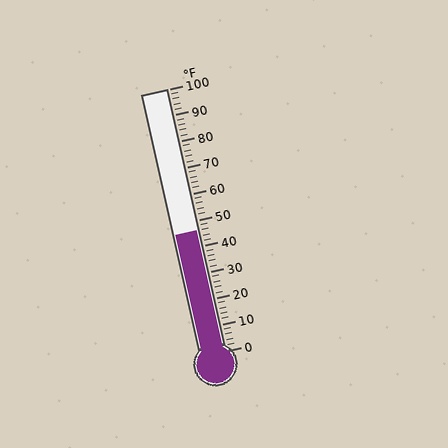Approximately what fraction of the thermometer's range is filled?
The thermometer is filled to approximately 45% of its range.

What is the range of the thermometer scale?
The thermometer scale ranges from 0°F to 100°F.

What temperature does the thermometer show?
The thermometer shows approximately 46°F.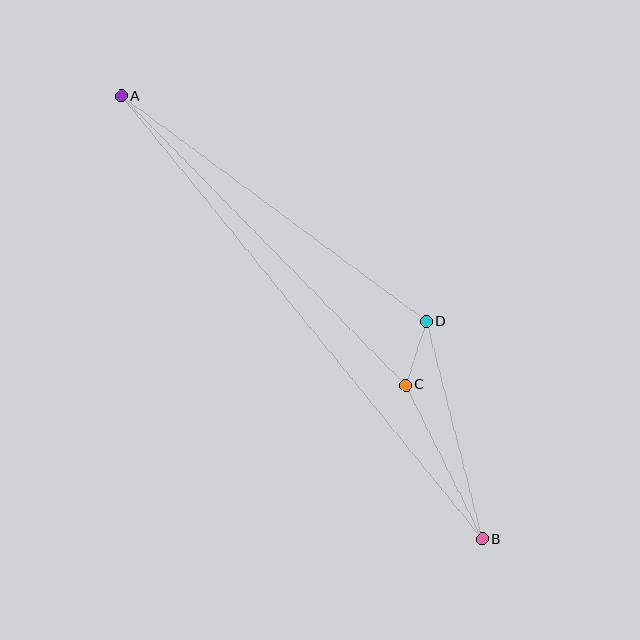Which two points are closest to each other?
Points C and D are closest to each other.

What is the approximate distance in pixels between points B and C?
The distance between B and C is approximately 172 pixels.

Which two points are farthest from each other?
Points A and B are farthest from each other.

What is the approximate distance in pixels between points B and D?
The distance between B and D is approximately 224 pixels.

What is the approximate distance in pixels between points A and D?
The distance between A and D is approximately 380 pixels.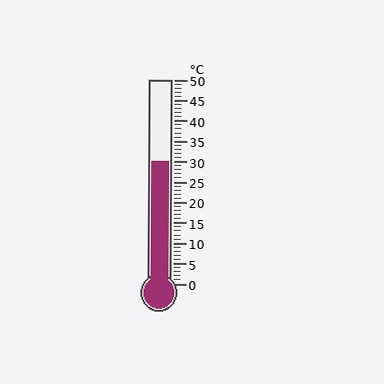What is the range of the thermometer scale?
The thermometer scale ranges from 0°C to 50°C.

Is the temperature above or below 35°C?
The temperature is below 35°C.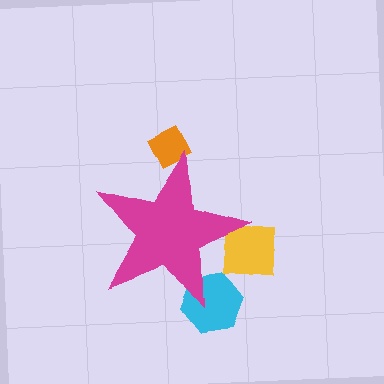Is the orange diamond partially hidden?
Yes, the orange diamond is partially hidden behind the magenta star.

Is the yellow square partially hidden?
Yes, the yellow square is partially hidden behind the magenta star.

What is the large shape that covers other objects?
A magenta star.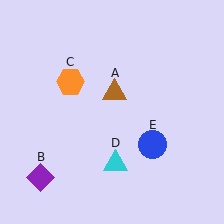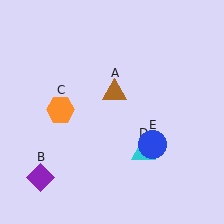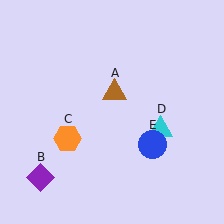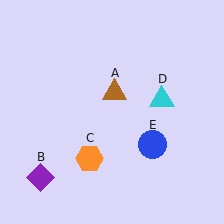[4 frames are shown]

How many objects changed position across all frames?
2 objects changed position: orange hexagon (object C), cyan triangle (object D).